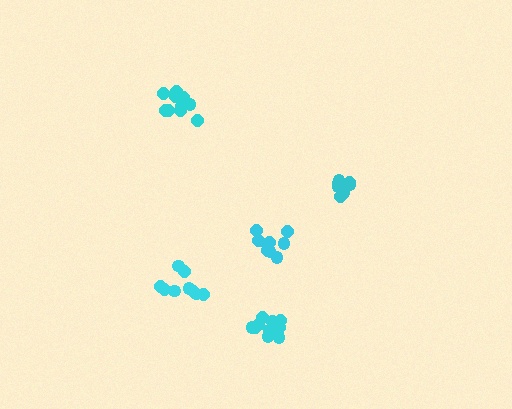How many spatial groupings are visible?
There are 5 spatial groupings.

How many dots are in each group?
Group 1: 9 dots, Group 2: 10 dots, Group 3: 12 dots, Group 4: 9 dots, Group 5: 7 dots (47 total).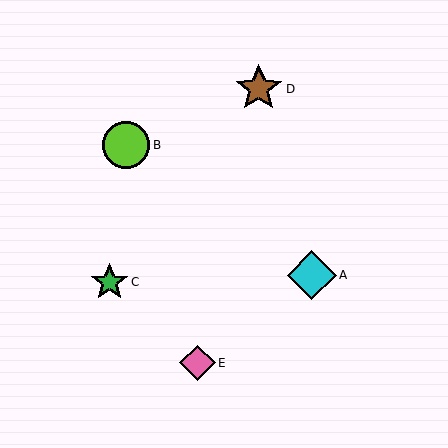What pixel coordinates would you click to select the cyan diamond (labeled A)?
Click at (312, 275) to select the cyan diamond A.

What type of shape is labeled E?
Shape E is a pink diamond.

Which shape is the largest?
The cyan diamond (labeled A) is the largest.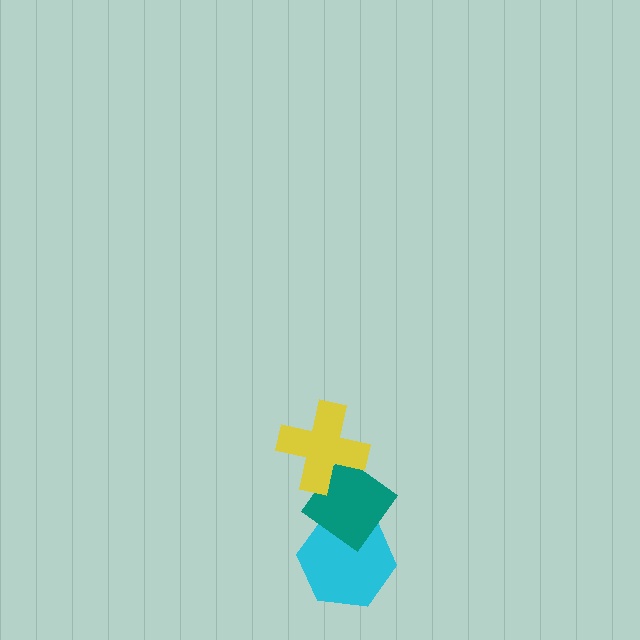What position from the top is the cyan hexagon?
The cyan hexagon is 3rd from the top.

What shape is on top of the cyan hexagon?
The teal diamond is on top of the cyan hexagon.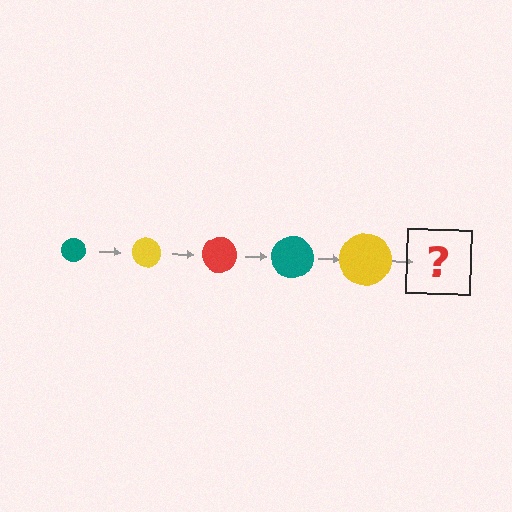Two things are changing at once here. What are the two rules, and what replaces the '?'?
The two rules are that the circle grows larger each step and the color cycles through teal, yellow, and red. The '?' should be a red circle, larger than the previous one.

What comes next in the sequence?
The next element should be a red circle, larger than the previous one.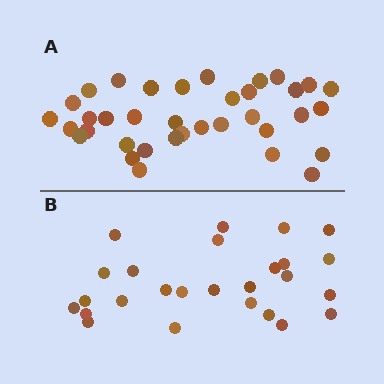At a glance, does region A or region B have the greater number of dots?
Region A (the top region) has more dots.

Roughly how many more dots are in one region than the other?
Region A has roughly 10 or so more dots than region B.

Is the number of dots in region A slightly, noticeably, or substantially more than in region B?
Region A has noticeably more, but not dramatically so. The ratio is roughly 1.4 to 1.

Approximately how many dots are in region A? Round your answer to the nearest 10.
About 40 dots. (The exact count is 36, which rounds to 40.)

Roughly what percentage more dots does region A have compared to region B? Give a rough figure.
About 40% more.